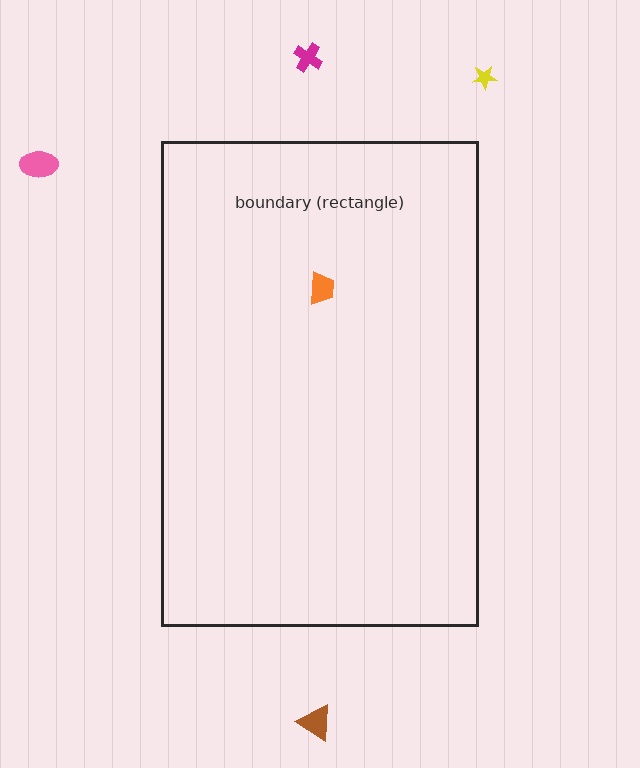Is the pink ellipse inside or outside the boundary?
Outside.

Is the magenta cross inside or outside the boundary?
Outside.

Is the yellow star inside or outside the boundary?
Outside.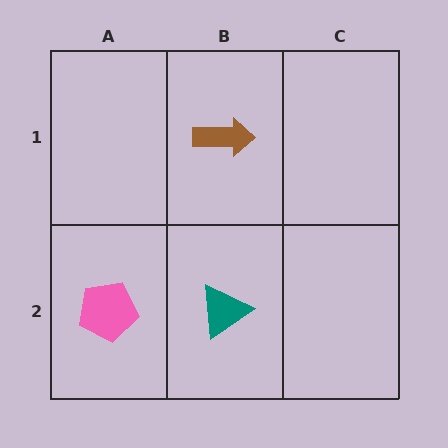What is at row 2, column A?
A pink pentagon.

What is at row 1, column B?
A brown arrow.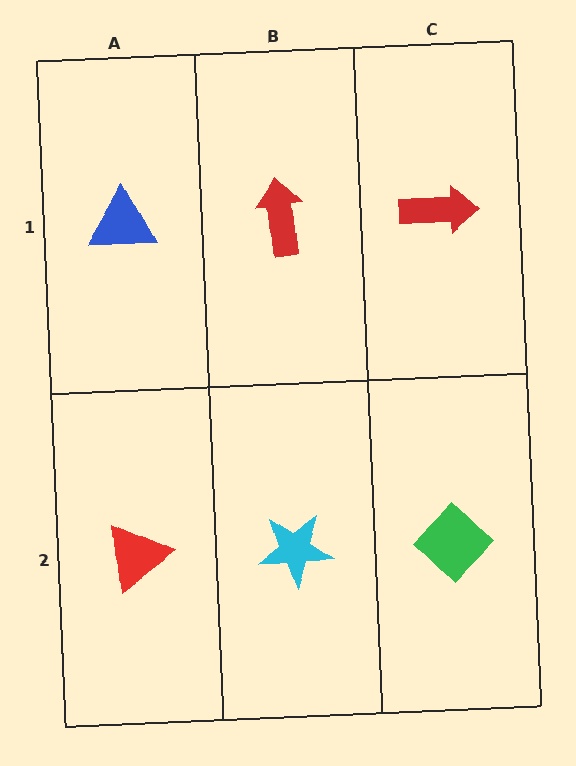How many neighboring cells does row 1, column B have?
3.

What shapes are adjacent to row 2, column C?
A red arrow (row 1, column C), a cyan star (row 2, column B).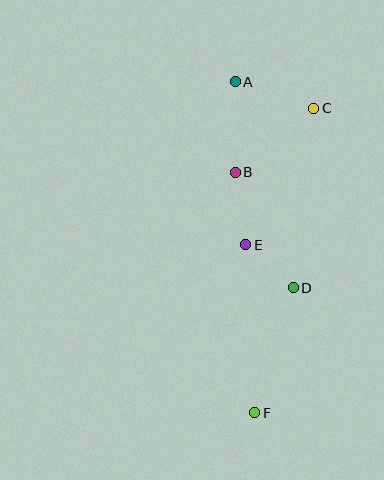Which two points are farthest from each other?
Points A and F are farthest from each other.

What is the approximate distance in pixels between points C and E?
The distance between C and E is approximately 152 pixels.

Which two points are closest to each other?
Points D and E are closest to each other.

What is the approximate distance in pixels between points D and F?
The distance between D and F is approximately 131 pixels.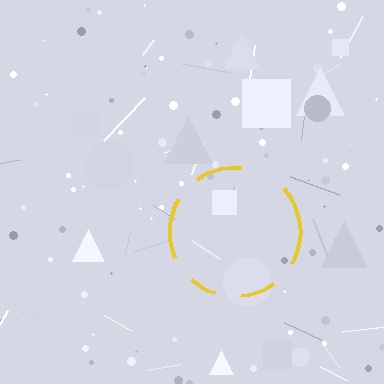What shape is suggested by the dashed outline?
The dashed outline suggests a circle.